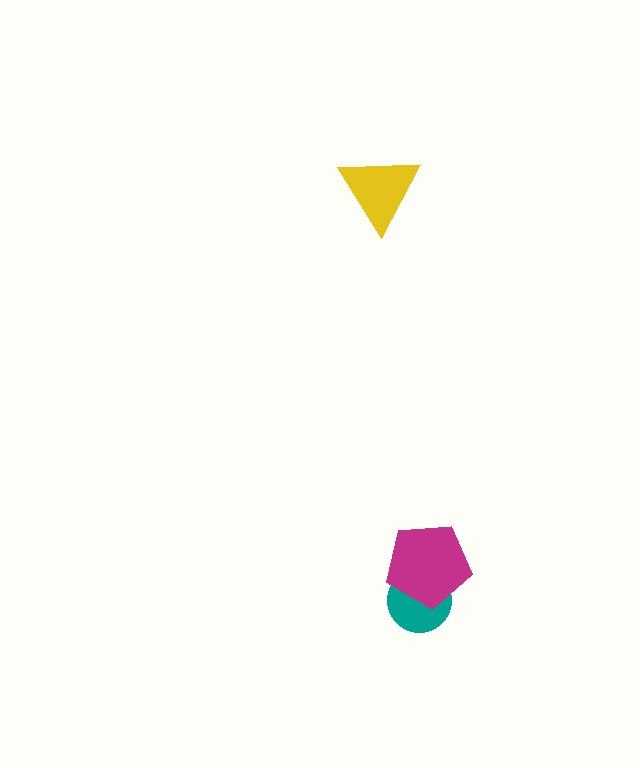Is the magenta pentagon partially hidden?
No, no other shape covers it.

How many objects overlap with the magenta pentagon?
1 object overlaps with the magenta pentagon.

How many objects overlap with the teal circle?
1 object overlaps with the teal circle.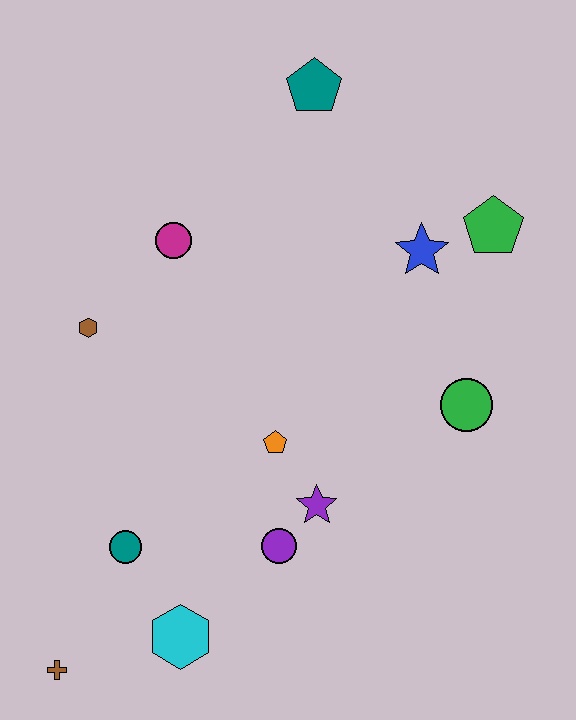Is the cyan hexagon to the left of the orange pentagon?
Yes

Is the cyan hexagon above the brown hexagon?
No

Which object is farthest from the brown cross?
The teal pentagon is farthest from the brown cross.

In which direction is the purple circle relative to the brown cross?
The purple circle is to the right of the brown cross.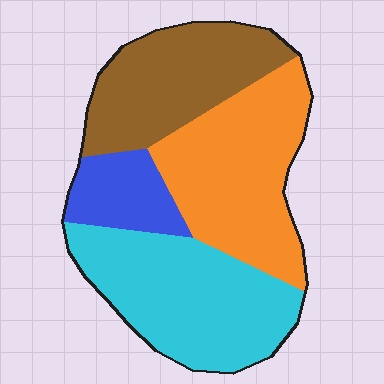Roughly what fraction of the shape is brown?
Brown covers 25% of the shape.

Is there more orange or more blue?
Orange.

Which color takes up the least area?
Blue, at roughly 10%.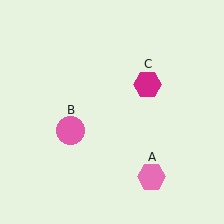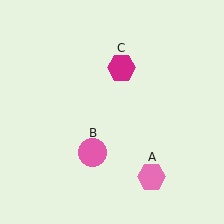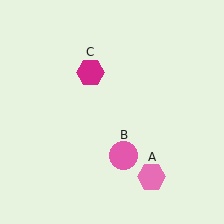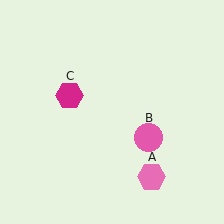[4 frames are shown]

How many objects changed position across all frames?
2 objects changed position: pink circle (object B), magenta hexagon (object C).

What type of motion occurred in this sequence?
The pink circle (object B), magenta hexagon (object C) rotated counterclockwise around the center of the scene.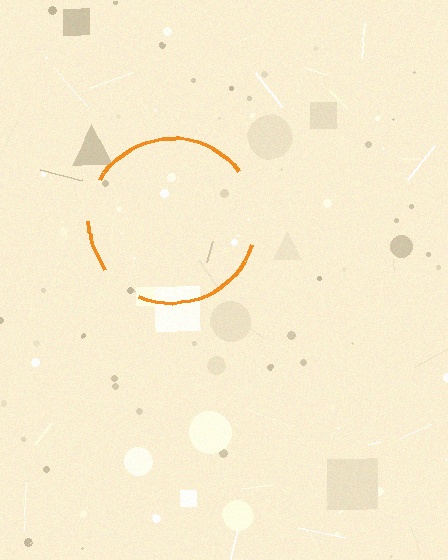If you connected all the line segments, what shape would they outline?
They would outline a circle.